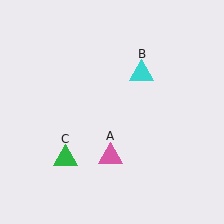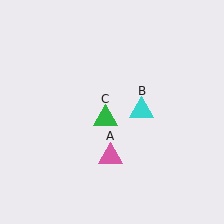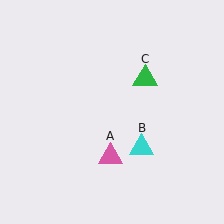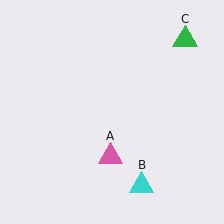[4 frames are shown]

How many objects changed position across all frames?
2 objects changed position: cyan triangle (object B), green triangle (object C).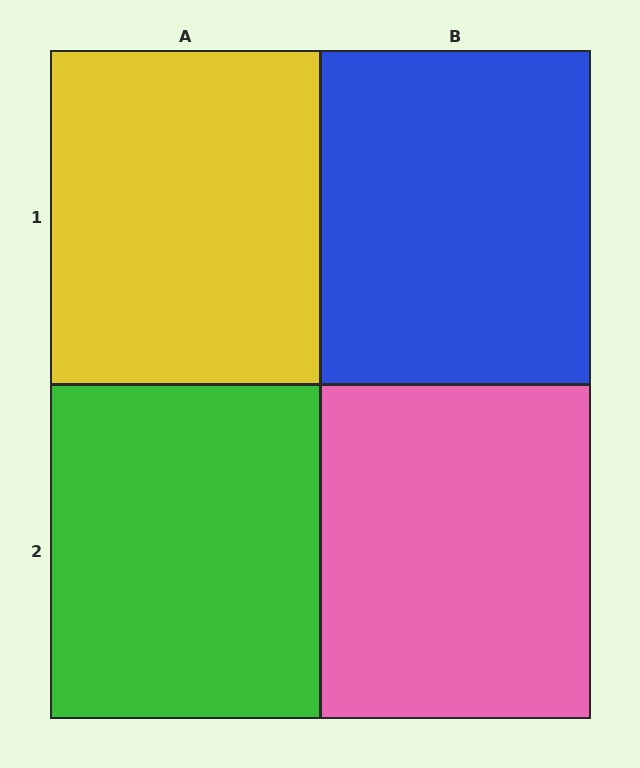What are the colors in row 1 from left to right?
Yellow, blue.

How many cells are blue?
1 cell is blue.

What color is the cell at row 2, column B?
Pink.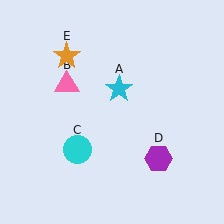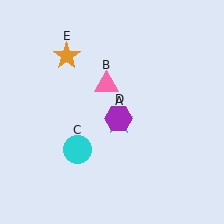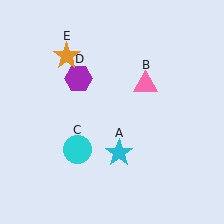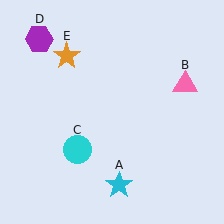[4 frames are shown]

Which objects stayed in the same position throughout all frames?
Cyan circle (object C) and orange star (object E) remained stationary.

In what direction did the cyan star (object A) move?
The cyan star (object A) moved down.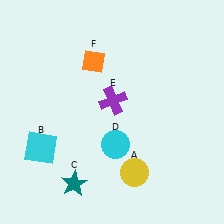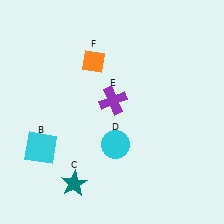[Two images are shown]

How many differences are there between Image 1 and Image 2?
There is 1 difference between the two images.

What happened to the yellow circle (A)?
The yellow circle (A) was removed in Image 2. It was in the bottom-right area of Image 1.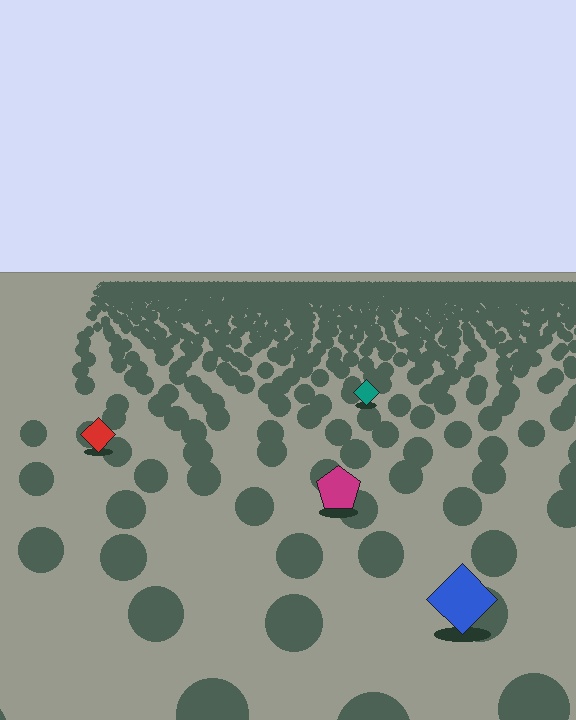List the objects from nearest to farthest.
From nearest to farthest: the blue diamond, the magenta pentagon, the red diamond, the teal diamond.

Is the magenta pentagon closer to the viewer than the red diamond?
Yes. The magenta pentagon is closer — you can tell from the texture gradient: the ground texture is coarser near it.